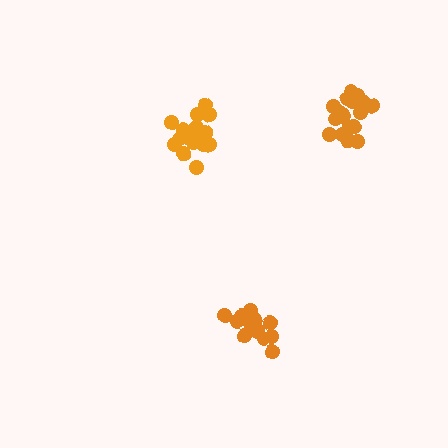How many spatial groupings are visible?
There are 3 spatial groupings.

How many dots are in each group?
Group 1: 20 dots, Group 2: 19 dots, Group 3: 17 dots (56 total).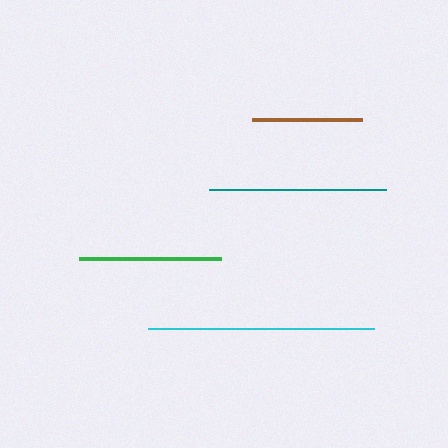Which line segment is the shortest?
The brown line is the shortest at approximately 110 pixels.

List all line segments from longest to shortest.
From longest to shortest: cyan, teal, green, brown.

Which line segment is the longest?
The cyan line is the longest at approximately 226 pixels.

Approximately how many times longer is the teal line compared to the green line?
The teal line is approximately 1.2 times the length of the green line.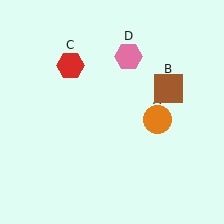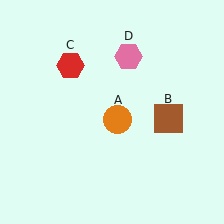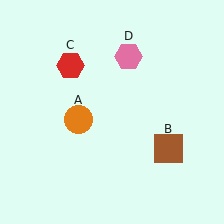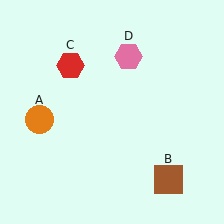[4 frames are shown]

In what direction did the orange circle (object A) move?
The orange circle (object A) moved left.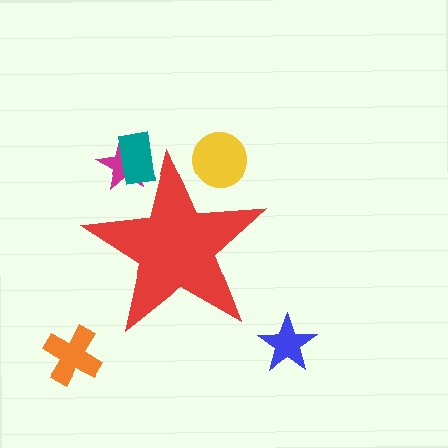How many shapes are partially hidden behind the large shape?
3 shapes are partially hidden.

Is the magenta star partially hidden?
Yes, the magenta star is partially hidden behind the red star.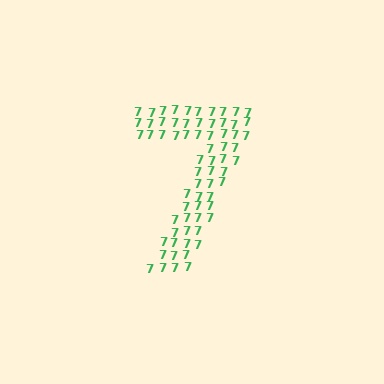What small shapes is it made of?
It is made of small digit 7's.